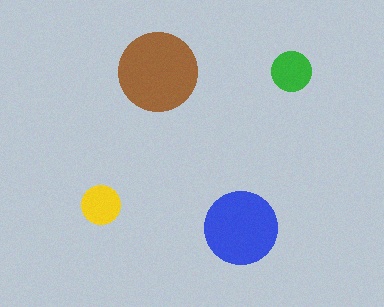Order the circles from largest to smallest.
the brown one, the blue one, the green one, the yellow one.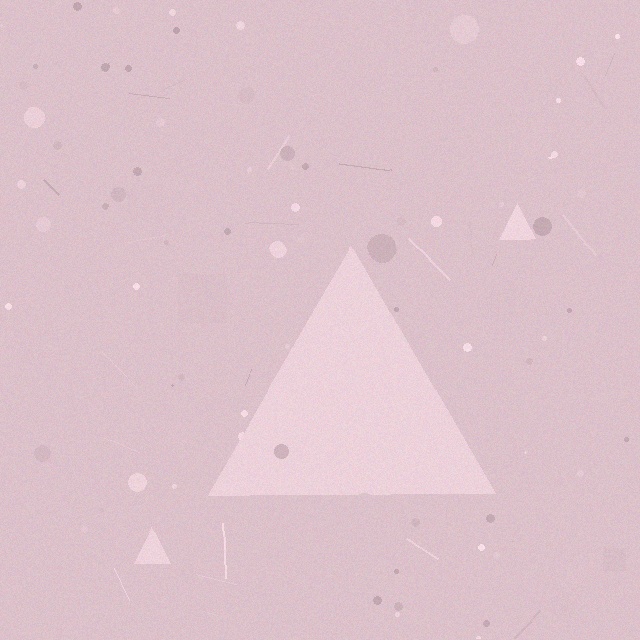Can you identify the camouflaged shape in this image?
The camouflaged shape is a triangle.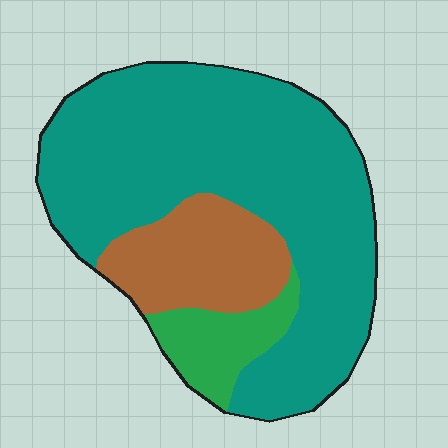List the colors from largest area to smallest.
From largest to smallest: teal, brown, green.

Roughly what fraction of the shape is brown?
Brown covers 19% of the shape.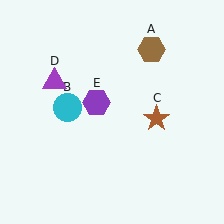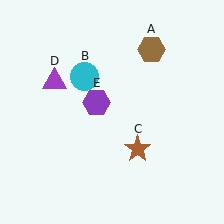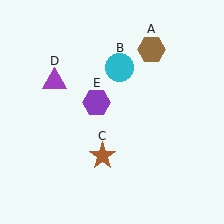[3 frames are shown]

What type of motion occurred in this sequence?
The cyan circle (object B), brown star (object C) rotated clockwise around the center of the scene.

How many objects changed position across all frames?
2 objects changed position: cyan circle (object B), brown star (object C).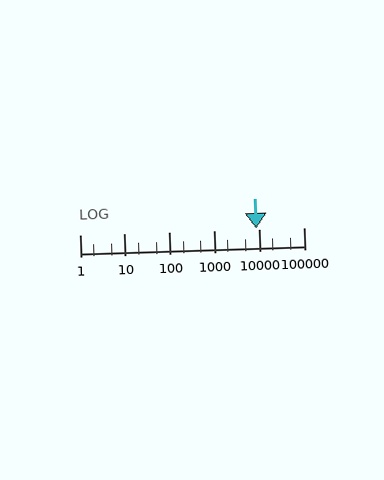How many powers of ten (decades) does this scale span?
The scale spans 5 decades, from 1 to 100000.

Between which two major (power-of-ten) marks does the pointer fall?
The pointer is between 1000 and 10000.